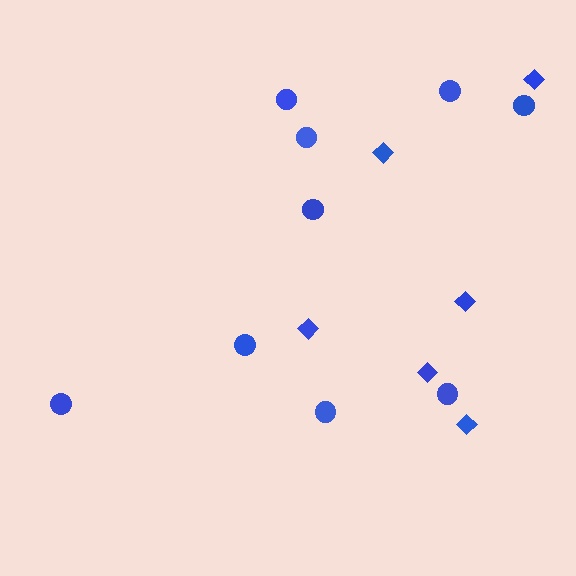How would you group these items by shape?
There are 2 groups: one group of diamonds (6) and one group of circles (9).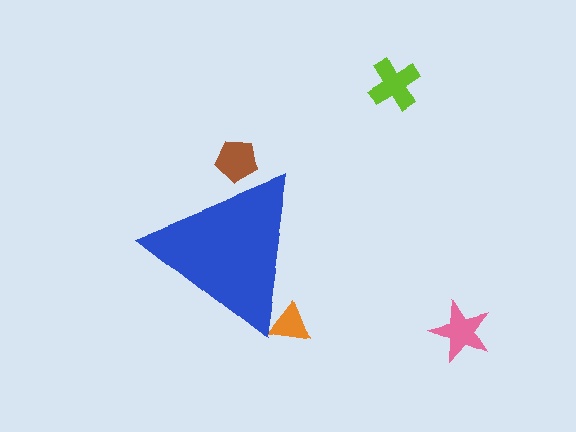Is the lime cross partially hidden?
No, the lime cross is fully visible.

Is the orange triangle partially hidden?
Yes, the orange triangle is partially hidden behind the blue triangle.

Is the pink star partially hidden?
No, the pink star is fully visible.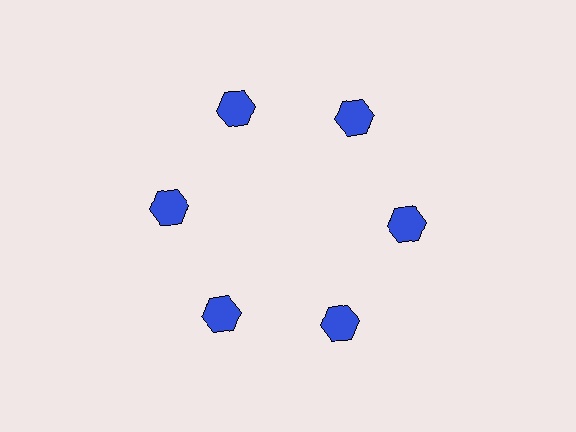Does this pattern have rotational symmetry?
Yes, this pattern has 6-fold rotational symmetry. It looks the same after rotating 60 degrees around the center.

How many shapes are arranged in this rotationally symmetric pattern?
There are 6 shapes, arranged in 6 groups of 1.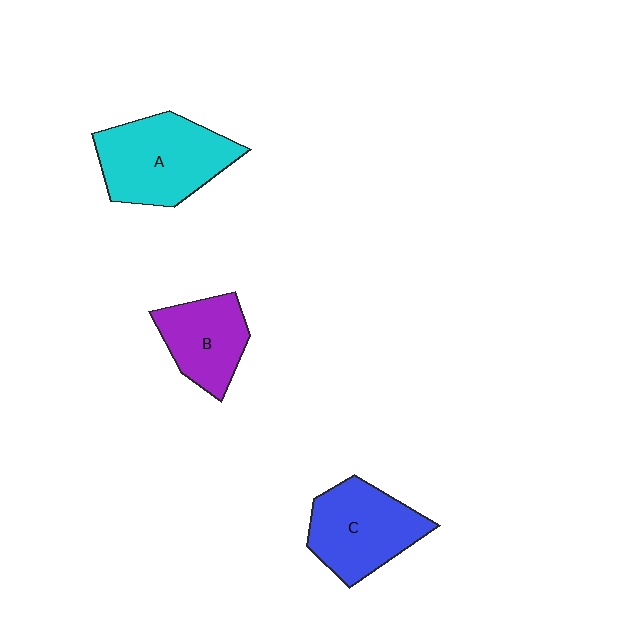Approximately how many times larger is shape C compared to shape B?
Approximately 1.3 times.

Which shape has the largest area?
Shape A (cyan).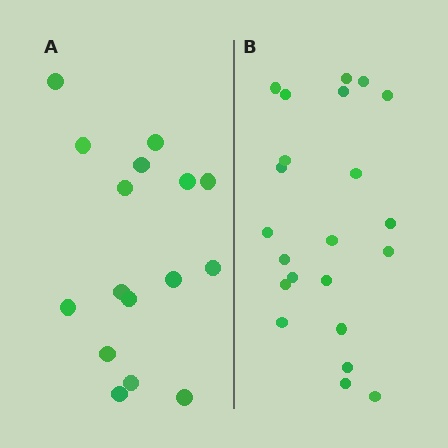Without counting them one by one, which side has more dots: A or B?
Region B (the right region) has more dots.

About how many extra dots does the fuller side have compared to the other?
Region B has about 6 more dots than region A.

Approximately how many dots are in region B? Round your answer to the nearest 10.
About 20 dots. (The exact count is 22, which rounds to 20.)